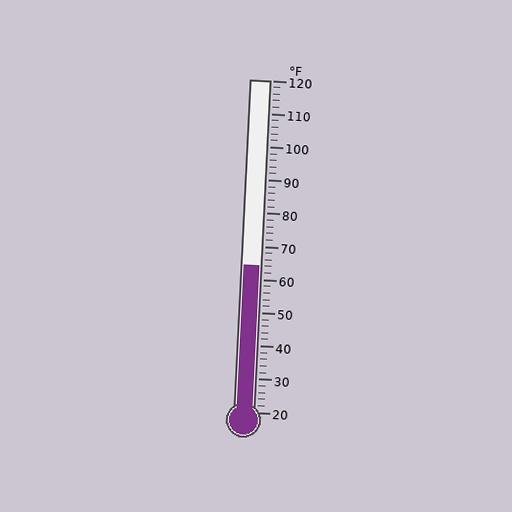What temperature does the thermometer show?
The thermometer shows approximately 64°F.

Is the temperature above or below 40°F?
The temperature is above 40°F.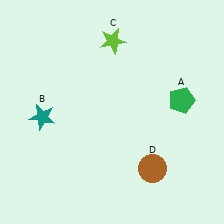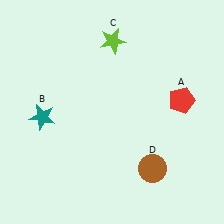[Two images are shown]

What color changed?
The pentagon (A) changed from green in Image 1 to red in Image 2.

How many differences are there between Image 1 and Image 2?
There is 1 difference between the two images.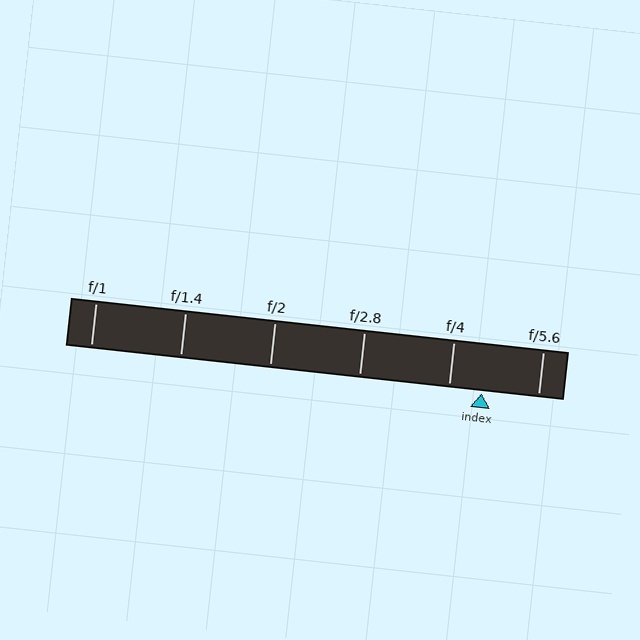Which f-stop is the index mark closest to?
The index mark is closest to f/4.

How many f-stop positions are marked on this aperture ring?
There are 6 f-stop positions marked.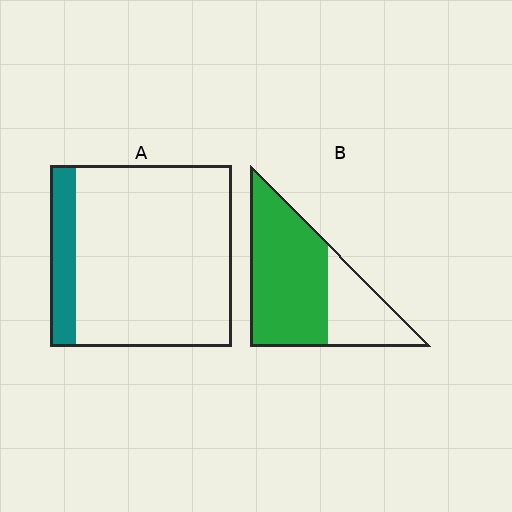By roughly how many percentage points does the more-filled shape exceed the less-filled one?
By roughly 55 percentage points (B over A).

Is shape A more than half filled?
No.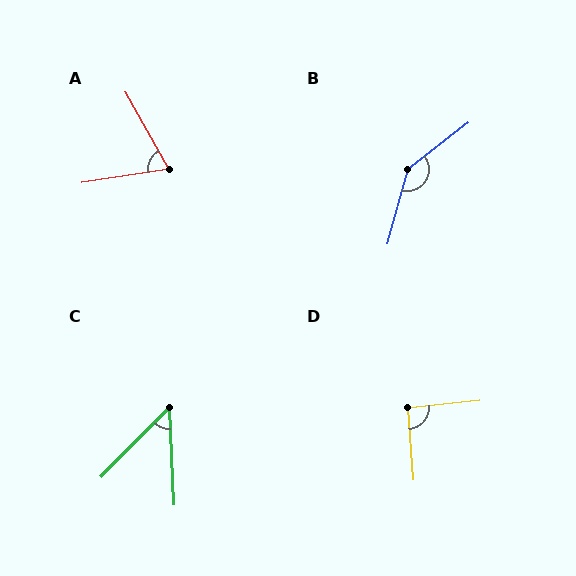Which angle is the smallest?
C, at approximately 47 degrees.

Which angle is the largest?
B, at approximately 143 degrees.